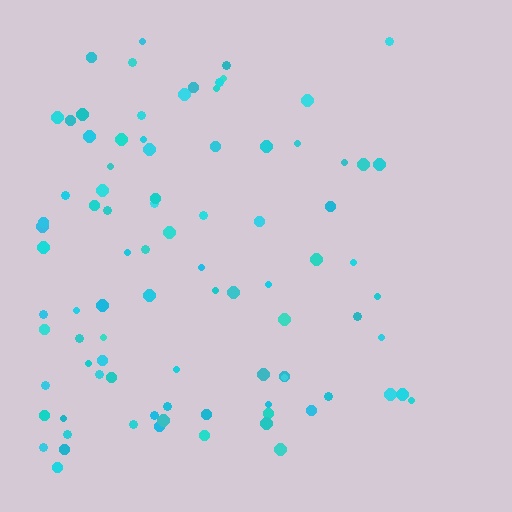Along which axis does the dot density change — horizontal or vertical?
Horizontal.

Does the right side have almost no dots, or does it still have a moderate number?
Still a moderate number, just noticeably fewer than the left.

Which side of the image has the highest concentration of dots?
The left.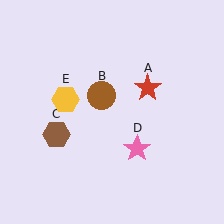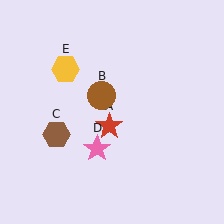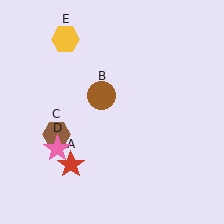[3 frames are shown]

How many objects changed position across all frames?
3 objects changed position: red star (object A), pink star (object D), yellow hexagon (object E).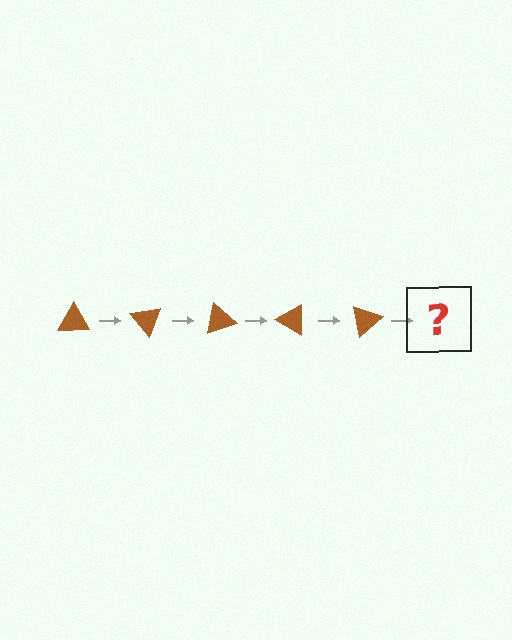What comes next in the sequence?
The next element should be a brown triangle rotated 250 degrees.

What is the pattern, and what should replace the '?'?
The pattern is that the triangle rotates 50 degrees each step. The '?' should be a brown triangle rotated 250 degrees.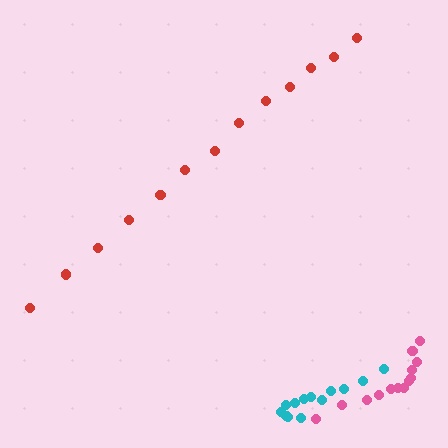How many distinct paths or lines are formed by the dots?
There are 3 distinct paths.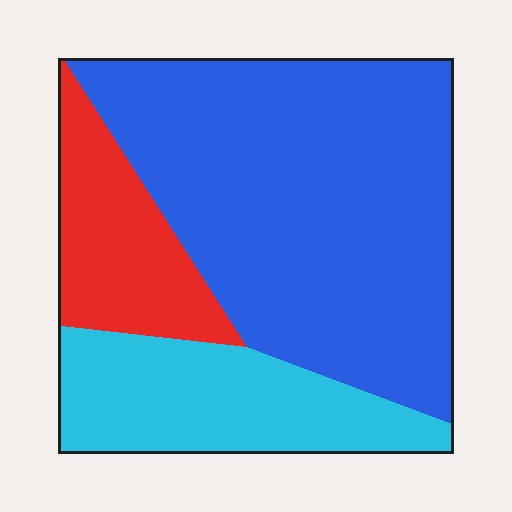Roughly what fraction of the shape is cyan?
Cyan takes up between a sixth and a third of the shape.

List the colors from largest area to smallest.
From largest to smallest: blue, cyan, red.